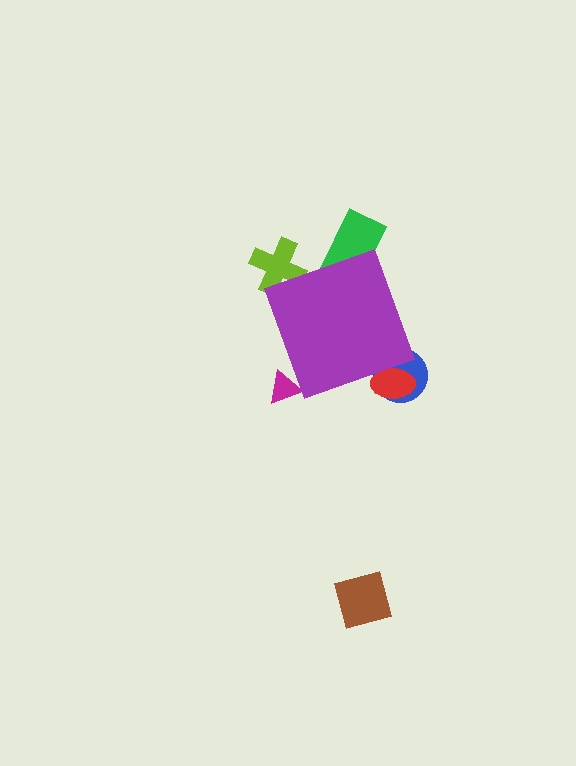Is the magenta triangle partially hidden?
Yes, the magenta triangle is partially hidden behind the purple diamond.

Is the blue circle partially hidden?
Yes, the blue circle is partially hidden behind the purple diamond.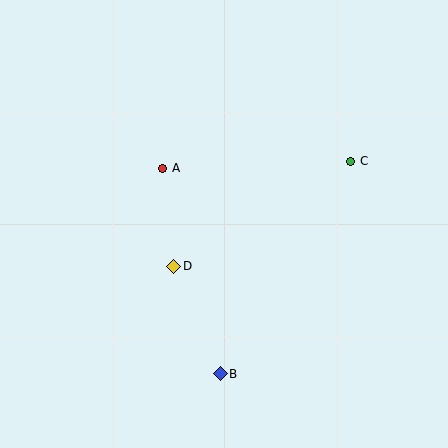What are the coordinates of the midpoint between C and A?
The midpoint between C and A is at (257, 165).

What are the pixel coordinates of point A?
Point A is at (163, 168).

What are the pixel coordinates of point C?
Point C is at (351, 161).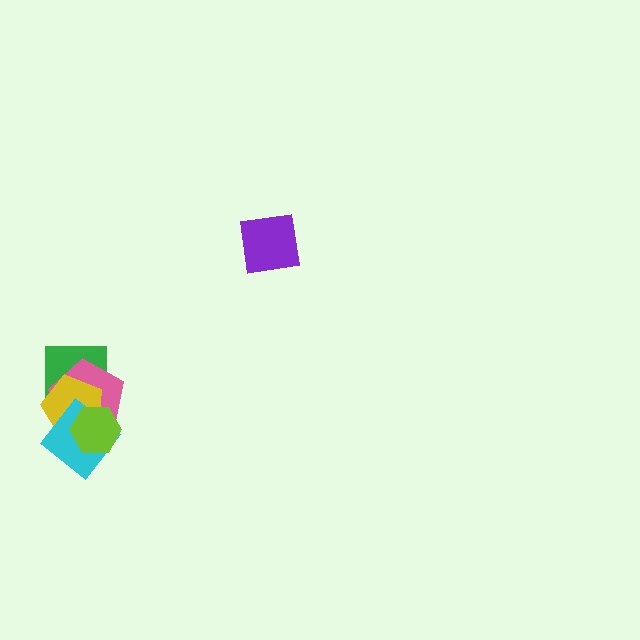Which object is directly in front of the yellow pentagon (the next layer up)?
The cyan diamond is directly in front of the yellow pentagon.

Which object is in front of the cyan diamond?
The lime hexagon is in front of the cyan diamond.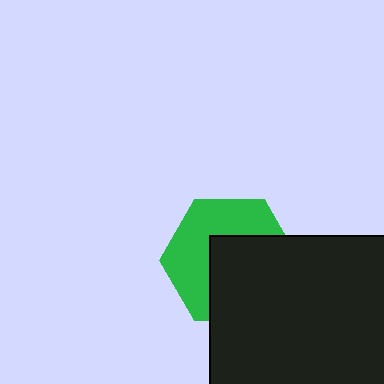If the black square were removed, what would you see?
You would see the complete green hexagon.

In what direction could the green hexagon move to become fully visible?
The green hexagon could move toward the upper-left. That would shift it out from behind the black square entirely.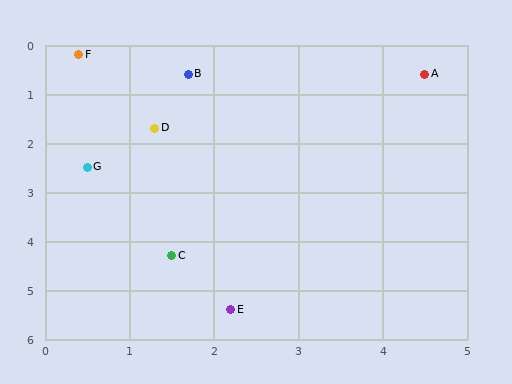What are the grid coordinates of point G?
Point G is at approximately (0.5, 2.5).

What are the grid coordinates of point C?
Point C is at approximately (1.5, 4.3).